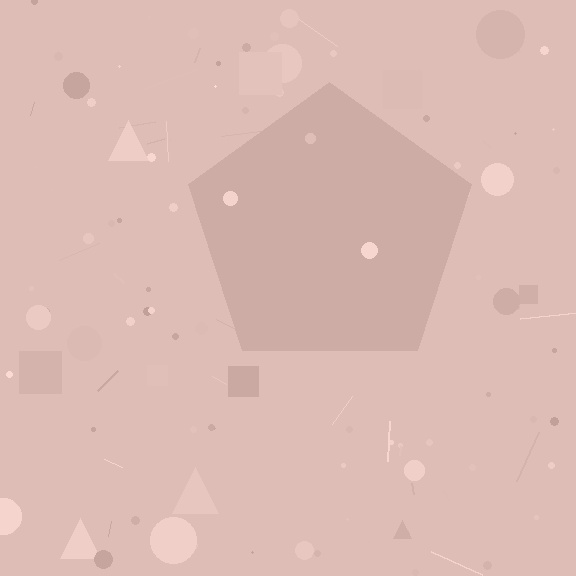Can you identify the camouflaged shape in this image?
The camouflaged shape is a pentagon.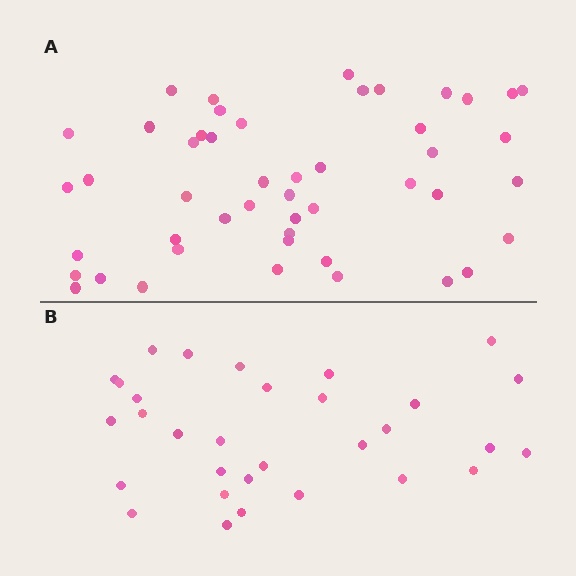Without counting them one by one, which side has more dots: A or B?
Region A (the top region) has more dots.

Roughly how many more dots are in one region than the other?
Region A has approximately 15 more dots than region B.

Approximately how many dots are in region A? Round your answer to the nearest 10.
About 50 dots. (The exact count is 48, which rounds to 50.)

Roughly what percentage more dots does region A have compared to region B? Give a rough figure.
About 55% more.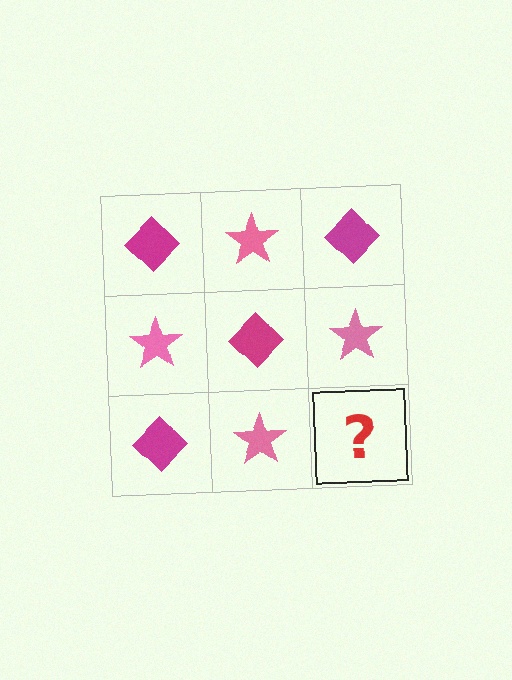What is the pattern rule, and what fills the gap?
The rule is that it alternates magenta diamond and pink star in a checkerboard pattern. The gap should be filled with a magenta diamond.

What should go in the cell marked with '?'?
The missing cell should contain a magenta diamond.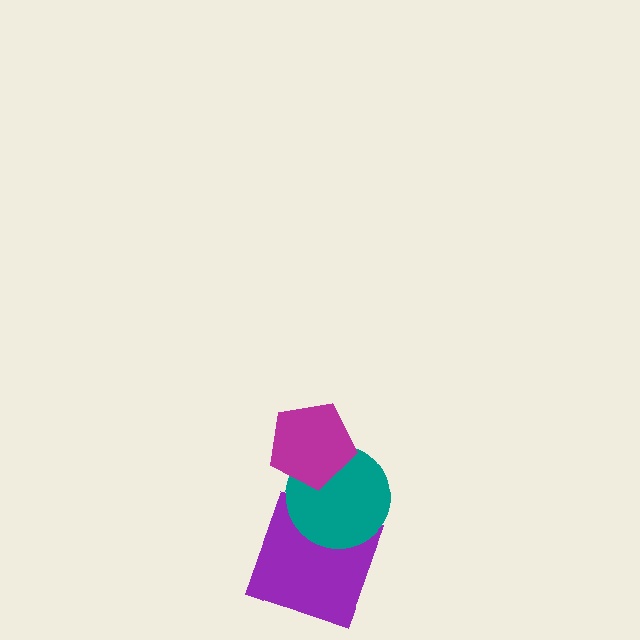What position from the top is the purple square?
The purple square is 3rd from the top.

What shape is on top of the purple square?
The teal circle is on top of the purple square.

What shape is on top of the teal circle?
The magenta pentagon is on top of the teal circle.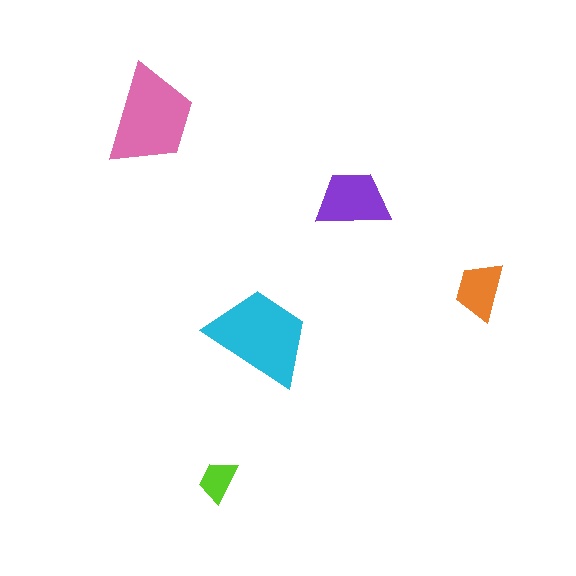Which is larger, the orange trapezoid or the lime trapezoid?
The orange one.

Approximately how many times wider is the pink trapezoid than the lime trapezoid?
About 2.5 times wider.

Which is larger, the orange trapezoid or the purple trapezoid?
The purple one.